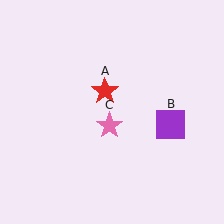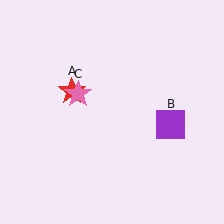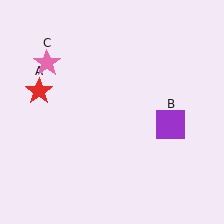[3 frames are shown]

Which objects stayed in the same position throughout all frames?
Purple square (object B) remained stationary.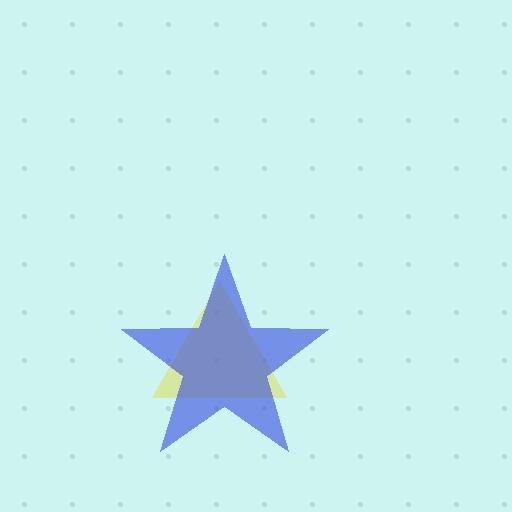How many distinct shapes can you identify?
There are 2 distinct shapes: a yellow triangle, a blue star.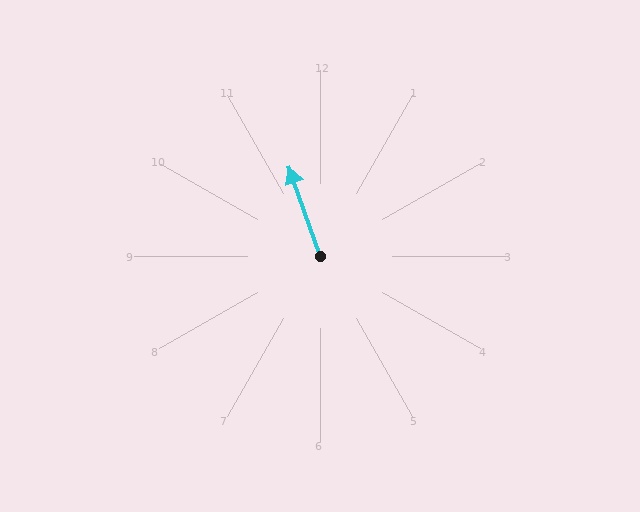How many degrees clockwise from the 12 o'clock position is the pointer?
Approximately 341 degrees.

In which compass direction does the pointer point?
North.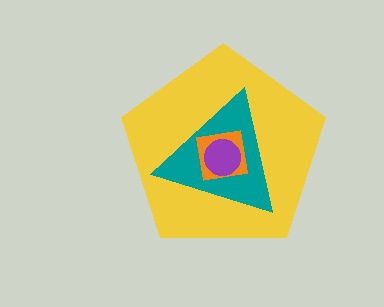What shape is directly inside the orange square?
The purple circle.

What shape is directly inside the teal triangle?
The orange square.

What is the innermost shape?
The purple circle.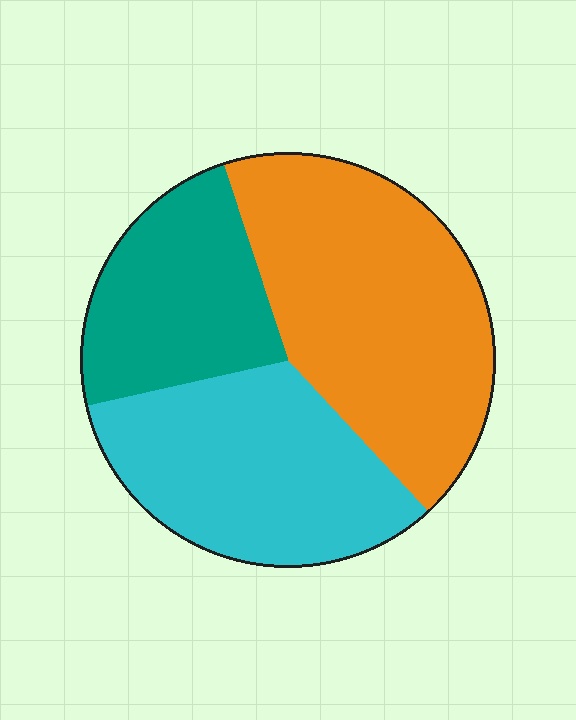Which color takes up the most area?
Orange, at roughly 45%.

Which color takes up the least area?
Teal, at roughly 25%.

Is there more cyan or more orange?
Orange.